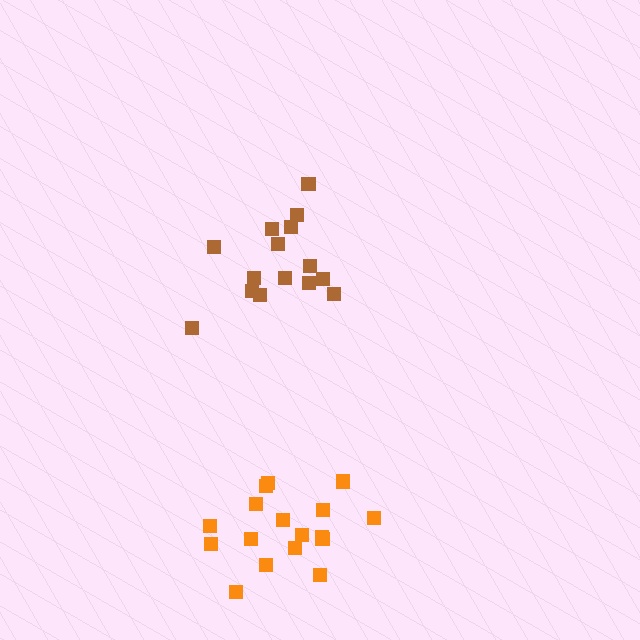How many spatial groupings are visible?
There are 2 spatial groupings.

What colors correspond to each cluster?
The clusters are colored: brown, orange.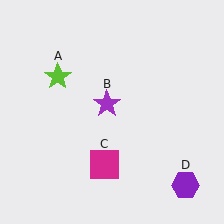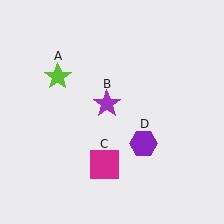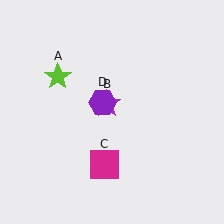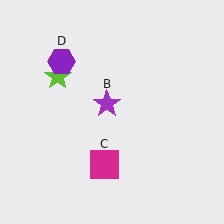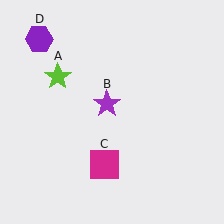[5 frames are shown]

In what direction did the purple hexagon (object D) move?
The purple hexagon (object D) moved up and to the left.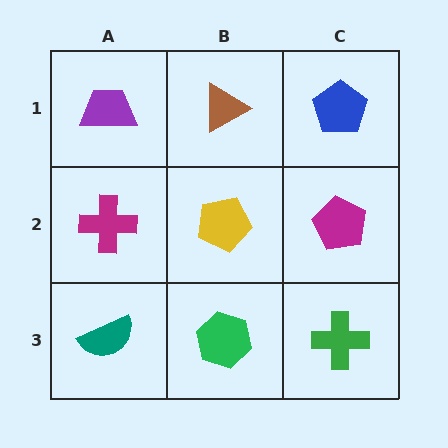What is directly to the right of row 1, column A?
A brown triangle.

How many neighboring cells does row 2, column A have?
3.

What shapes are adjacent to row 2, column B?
A brown triangle (row 1, column B), a green hexagon (row 3, column B), a magenta cross (row 2, column A), a magenta pentagon (row 2, column C).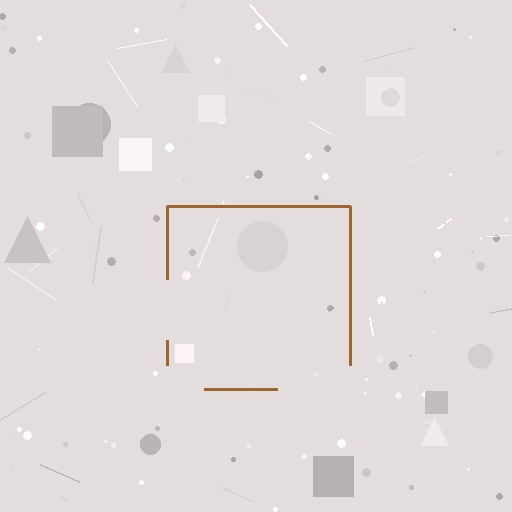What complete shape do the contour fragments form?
The contour fragments form a square.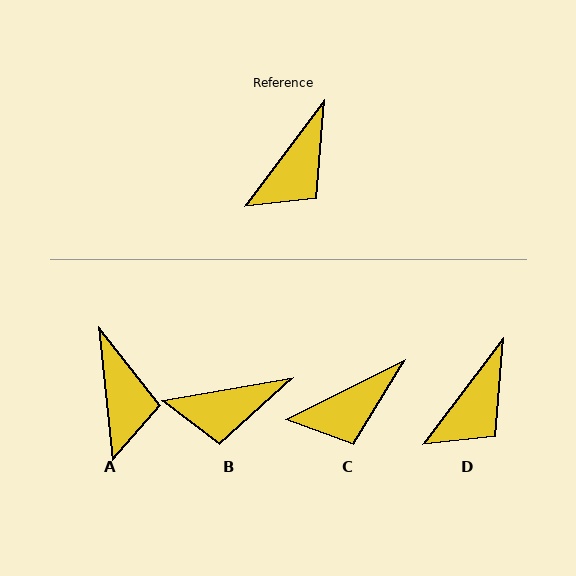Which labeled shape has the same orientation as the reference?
D.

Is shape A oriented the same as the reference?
No, it is off by about 43 degrees.